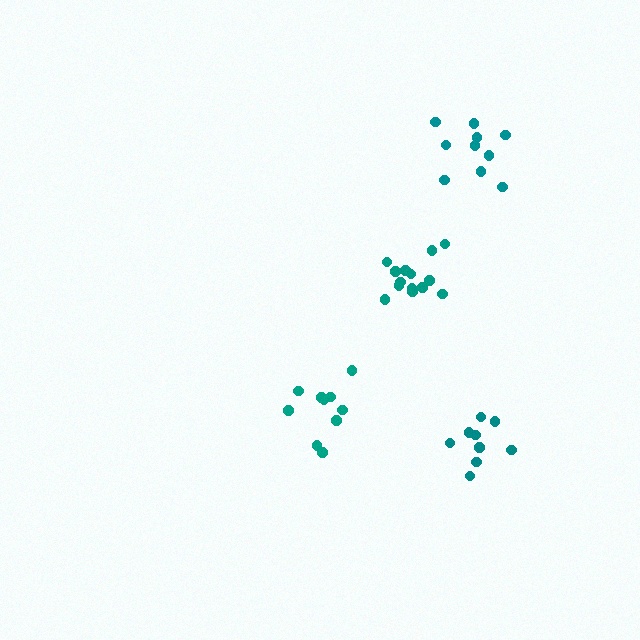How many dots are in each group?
Group 1: 10 dots, Group 2: 10 dots, Group 3: 14 dots, Group 4: 9 dots (43 total).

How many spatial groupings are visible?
There are 4 spatial groupings.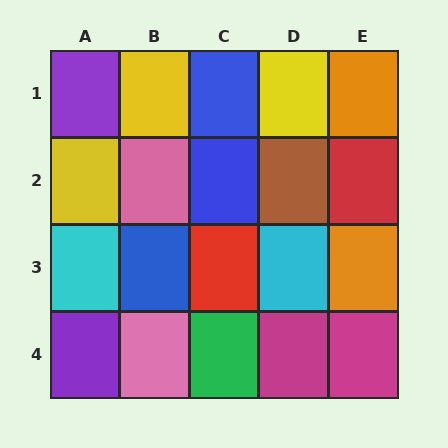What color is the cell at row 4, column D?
Magenta.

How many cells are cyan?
2 cells are cyan.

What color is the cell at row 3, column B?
Blue.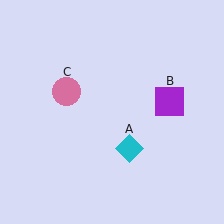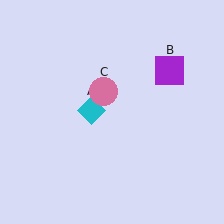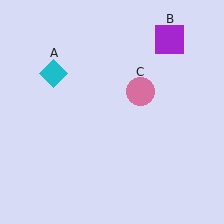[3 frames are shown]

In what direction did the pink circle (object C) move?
The pink circle (object C) moved right.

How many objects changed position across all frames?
3 objects changed position: cyan diamond (object A), purple square (object B), pink circle (object C).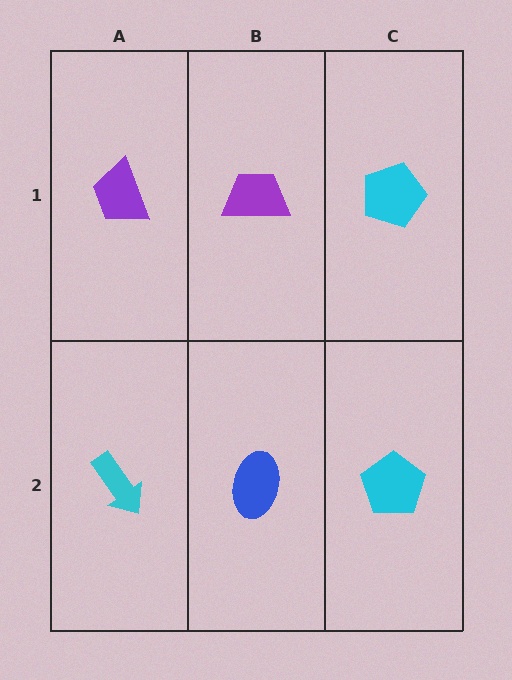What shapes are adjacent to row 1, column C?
A cyan pentagon (row 2, column C), a purple trapezoid (row 1, column B).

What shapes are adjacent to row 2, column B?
A purple trapezoid (row 1, column B), a cyan arrow (row 2, column A), a cyan pentagon (row 2, column C).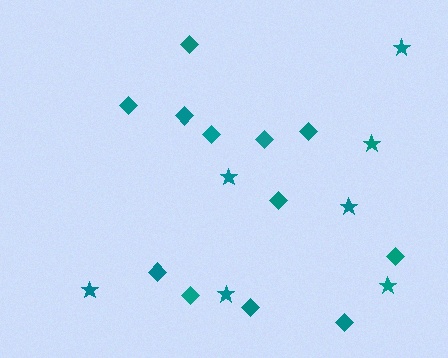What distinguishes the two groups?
There are 2 groups: one group of stars (7) and one group of diamonds (12).